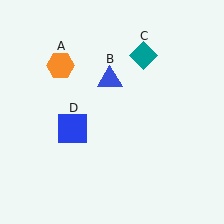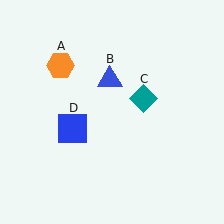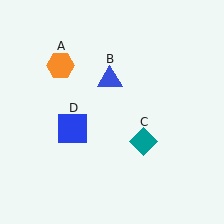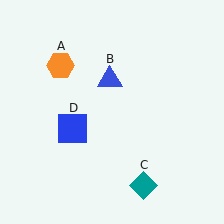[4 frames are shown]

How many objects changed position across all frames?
1 object changed position: teal diamond (object C).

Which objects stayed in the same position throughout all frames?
Orange hexagon (object A) and blue triangle (object B) and blue square (object D) remained stationary.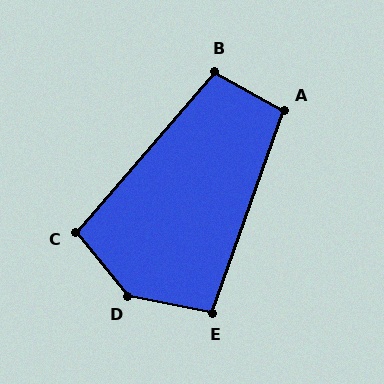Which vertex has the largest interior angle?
D, at approximately 140 degrees.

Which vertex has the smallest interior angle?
E, at approximately 98 degrees.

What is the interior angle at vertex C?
Approximately 101 degrees (obtuse).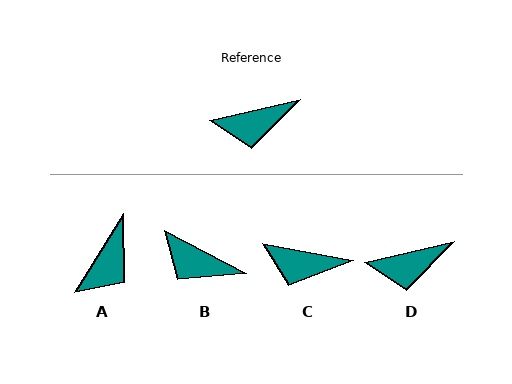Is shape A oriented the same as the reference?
No, it is off by about 45 degrees.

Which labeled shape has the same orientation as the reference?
D.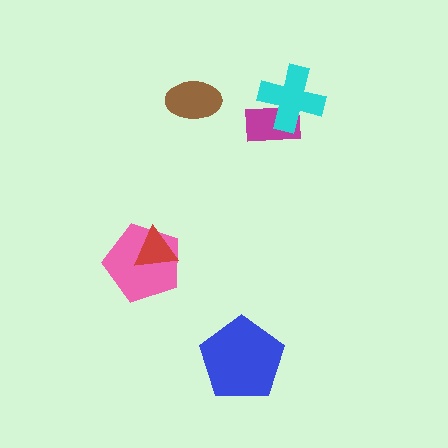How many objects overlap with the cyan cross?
1 object overlaps with the cyan cross.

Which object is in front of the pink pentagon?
The red triangle is in front of the pink pentagon.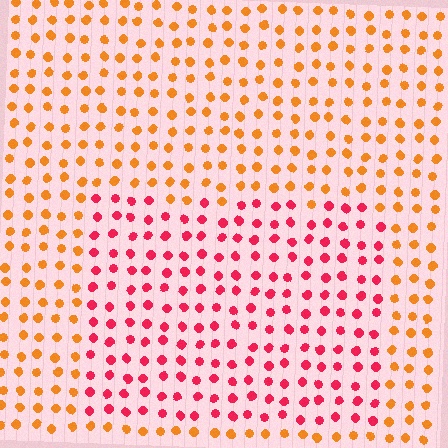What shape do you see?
I see a rectangle.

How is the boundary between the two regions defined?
The boundary is defined purely by a slight shift in hue (about 45 degrees). Spacing, size, and orientation are identical on both sides.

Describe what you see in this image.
The image is filled with small orange elements in a uniform arrangement. A rectangle-shaped region is visible where the elements are tinted to a slightly different hue, forming a subtle color boundary.